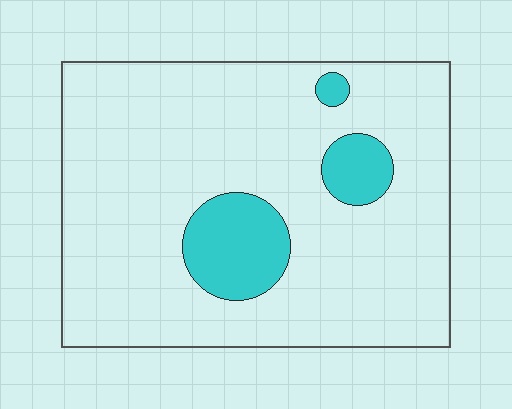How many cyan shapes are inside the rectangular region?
3.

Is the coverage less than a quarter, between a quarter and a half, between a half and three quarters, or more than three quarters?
Less than a quarter.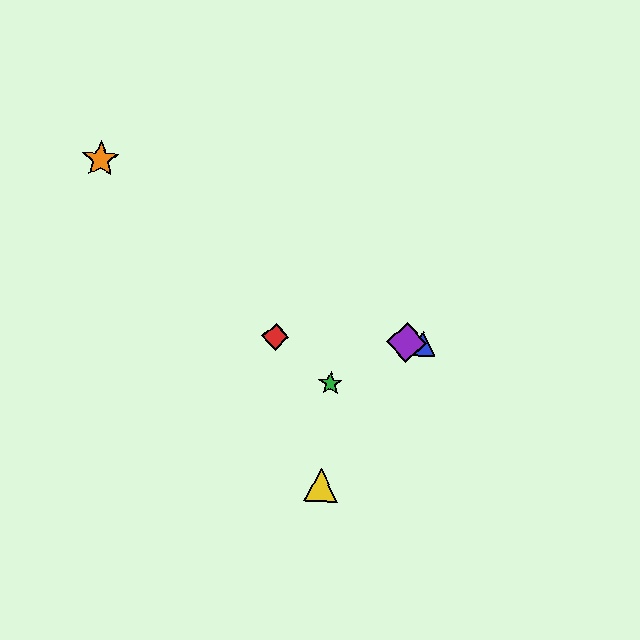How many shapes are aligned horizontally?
3 shapes (the red diamond, the blue triangle, the purple diamond) are aligned horizontally.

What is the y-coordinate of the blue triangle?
The blue triangle is at y≈344.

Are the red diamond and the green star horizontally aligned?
No, the red diamond is at y≈337 and the green star is at y≈384.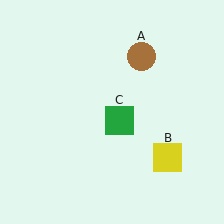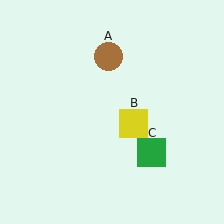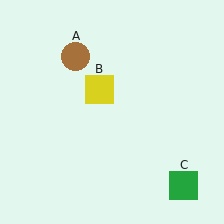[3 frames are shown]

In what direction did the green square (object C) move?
The green square (object C) moved down and to the right.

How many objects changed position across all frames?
3 objects changed position: brown circle (object A), yellow square (object B), green square (object C).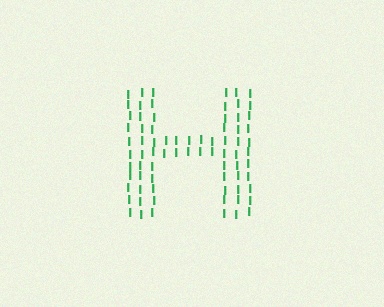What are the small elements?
The small elements are letter I's.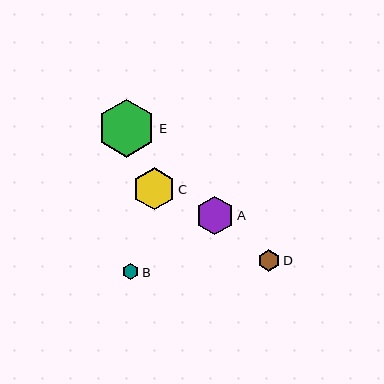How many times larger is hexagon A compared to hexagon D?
Hexagon A is approximately 1.8 times the size of hexagon D.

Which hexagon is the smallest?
Hexagon B is the smallest with a size of approximately 16 pixels.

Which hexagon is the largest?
Hexagon E is the largest with a size of approximately 58 pixels.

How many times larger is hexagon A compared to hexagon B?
Hexagon A is approximately 2.4 times the size of hexagon B.